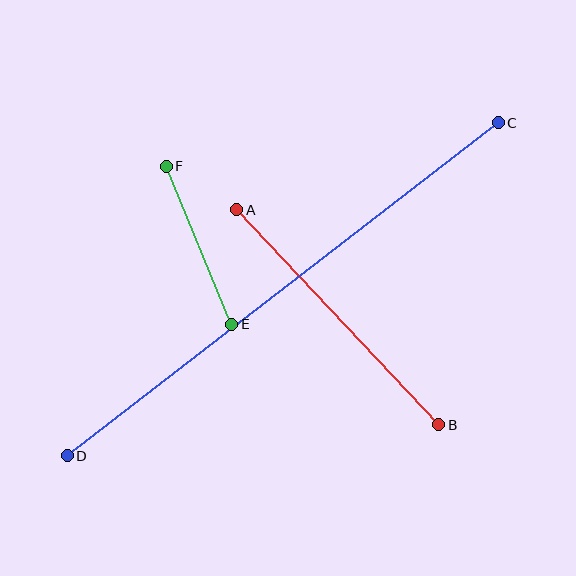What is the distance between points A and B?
The distance is approximately 295 pixels.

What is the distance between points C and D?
The distance is approximately 545 pixels.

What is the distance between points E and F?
The distance is approximately 171 pixels.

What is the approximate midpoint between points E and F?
The midpoint is at approximately (199, 245) pixels.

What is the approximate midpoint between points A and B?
The midpoint is at approximately (338, 317) pixels.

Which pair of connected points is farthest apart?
Points C and D are farthest apart.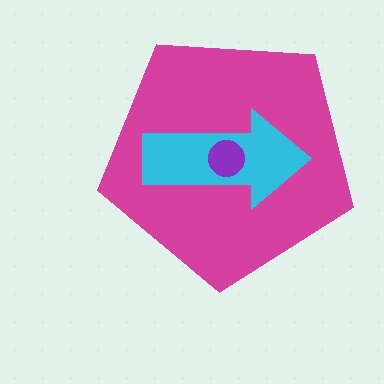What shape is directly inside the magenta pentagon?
The cyan arrow.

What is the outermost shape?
The magenta pentagon.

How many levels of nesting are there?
3.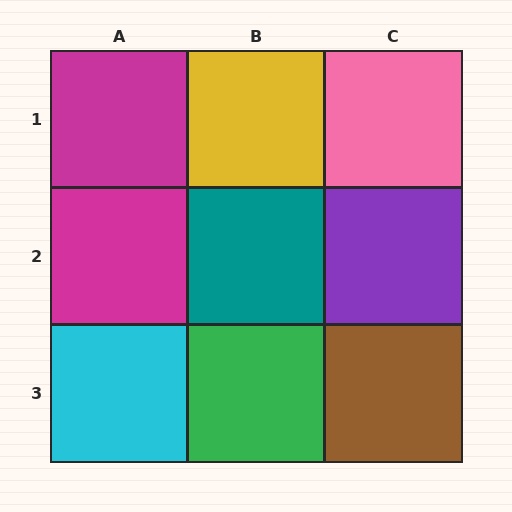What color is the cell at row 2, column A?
Magenta.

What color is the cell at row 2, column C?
Purple.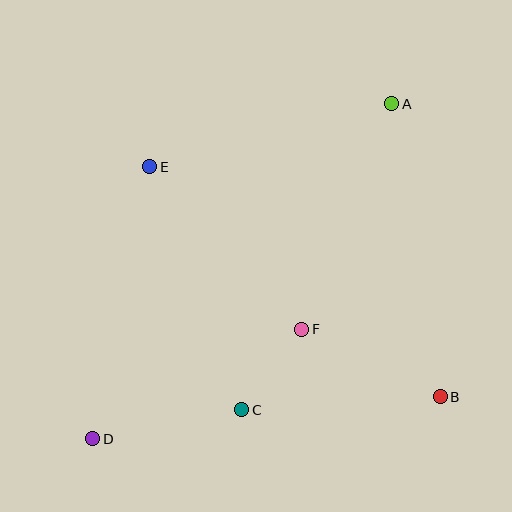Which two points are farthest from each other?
Points A and D are farthest from each other.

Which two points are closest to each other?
Points C and F are closest to each other.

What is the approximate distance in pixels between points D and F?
The distance between D and F is approximately 236 pixels.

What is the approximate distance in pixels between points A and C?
The distance between A and C is approximately 341 pixels.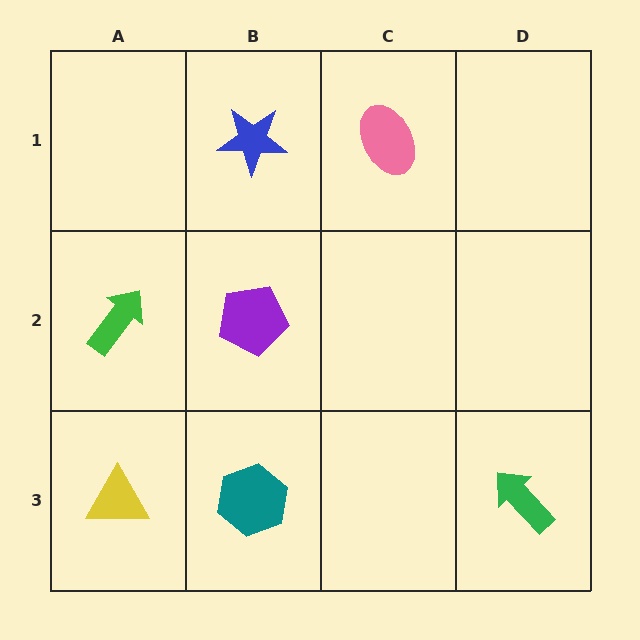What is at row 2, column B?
A purple pentagon.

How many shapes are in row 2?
2 shapes.